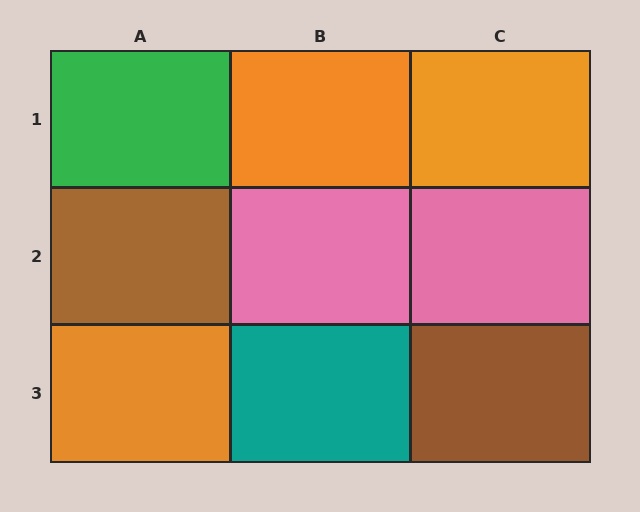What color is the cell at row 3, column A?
Orange.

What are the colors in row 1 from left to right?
Green, orange, orange.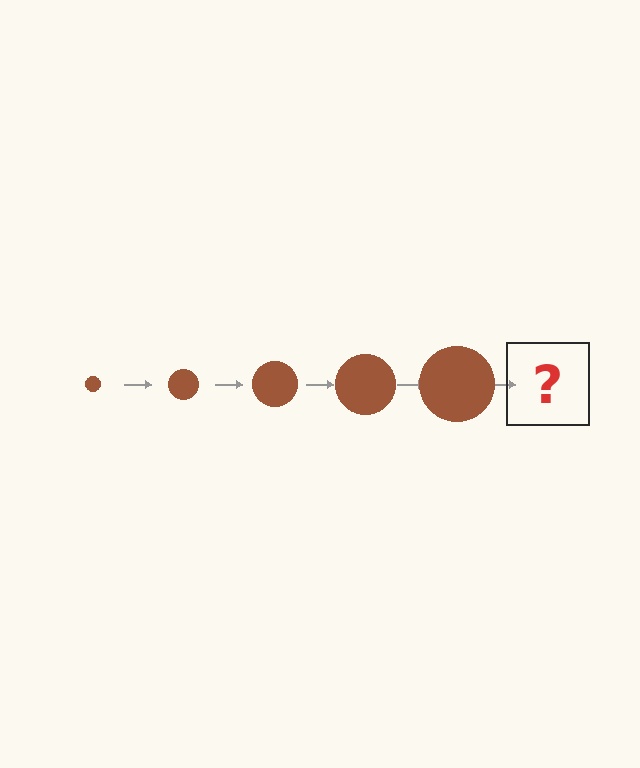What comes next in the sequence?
The next element should be a brown circle, larger than the previous one.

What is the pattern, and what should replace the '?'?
The pattern is that the circle gets progressively larger each step. The '?' should be a brown circle, larger than the previous one.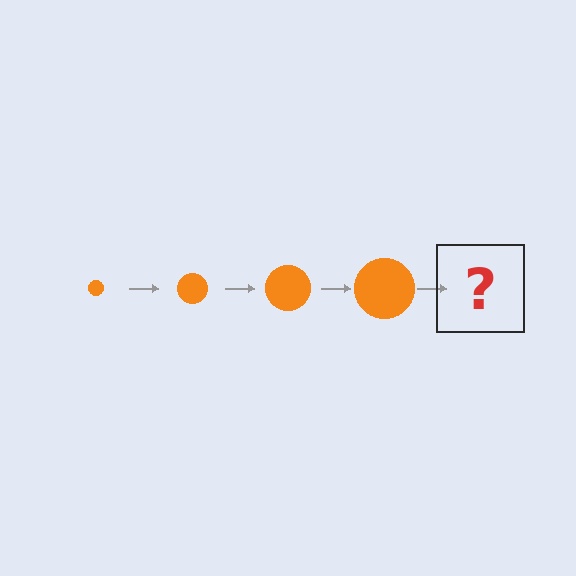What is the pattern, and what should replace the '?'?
The pattern is that the circle gets progressively larger each step. The '?' should be an orange circle, larger than the previous one.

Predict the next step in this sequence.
The next step is an orange circle, larger than the previous one.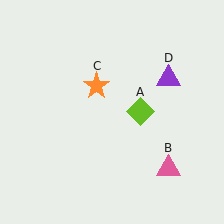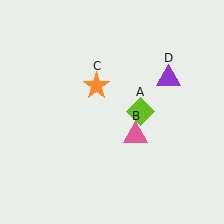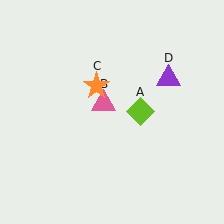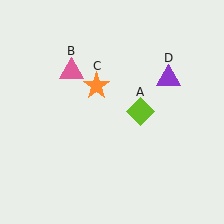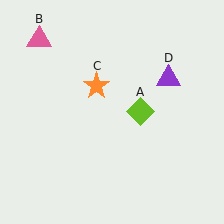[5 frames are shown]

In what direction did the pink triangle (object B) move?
The pink triangle (object B) moved up and to the left.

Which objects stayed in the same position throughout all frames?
Lime diamond (object A) and orange star (object C) and purple triangle (object D) remained stationary.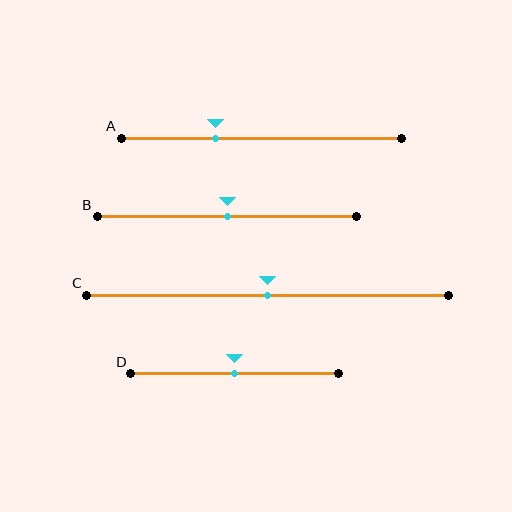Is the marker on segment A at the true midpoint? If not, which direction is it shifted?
No, the marker on segment A is shifted to the left by about 16% of the segment length.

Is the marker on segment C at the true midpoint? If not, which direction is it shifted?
Yes, the marker on segment C is at the true midpoint.